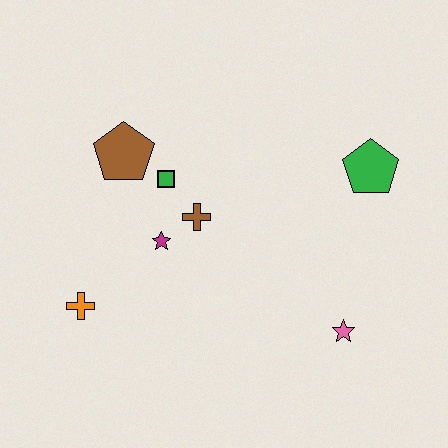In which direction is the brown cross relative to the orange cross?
The brown cross is to the right of the orange cross.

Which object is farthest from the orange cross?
The green pentagon is farthest from the orange cross.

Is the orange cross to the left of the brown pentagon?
Yes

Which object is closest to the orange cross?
The magenta star is closest to the orange cross.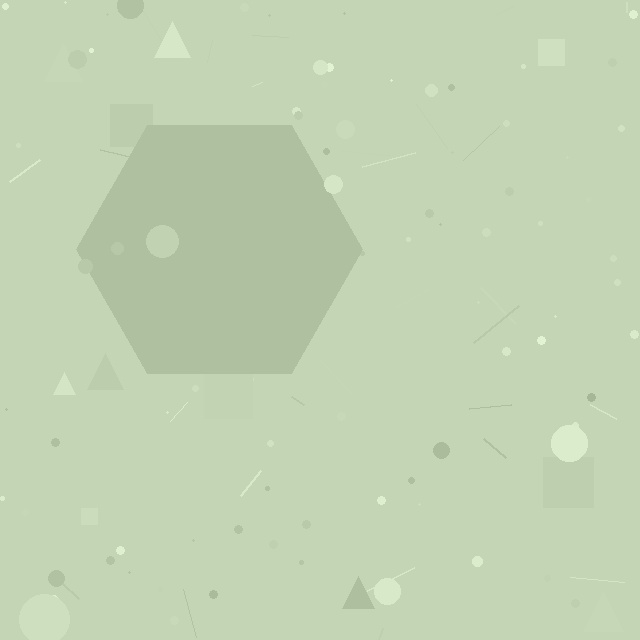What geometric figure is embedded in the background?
A hexagon is embedded in the background.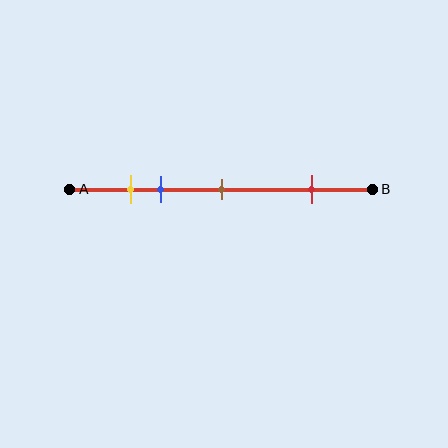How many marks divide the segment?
There are 4 marks dividing the segment.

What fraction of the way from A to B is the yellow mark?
The yellow mark is approximately 20% (0.2) of the way from A to B.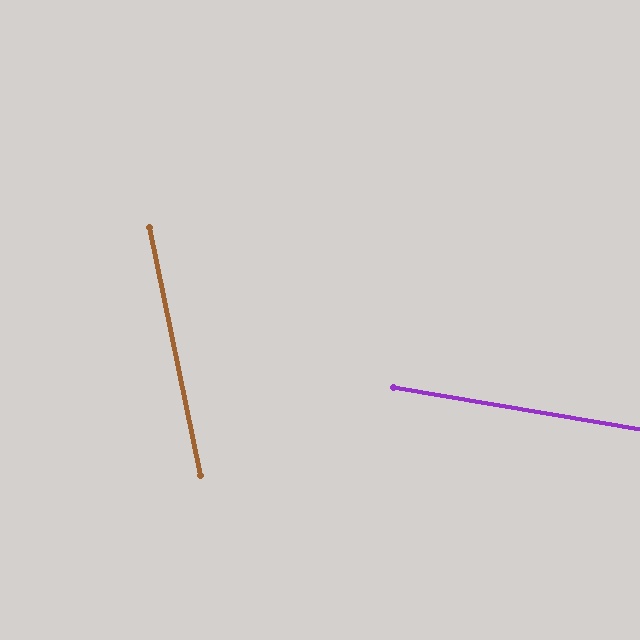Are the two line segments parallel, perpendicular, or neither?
Neither parallel nor perpendicular — they differ by about 69°.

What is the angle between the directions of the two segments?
Approximately 69 degrees.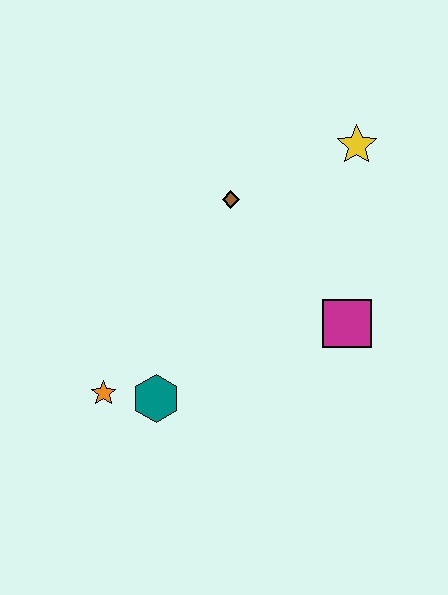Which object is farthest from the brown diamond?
The orange star is farthest from the brown diamond.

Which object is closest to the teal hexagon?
The orange star is closest to the teal hexagon.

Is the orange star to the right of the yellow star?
No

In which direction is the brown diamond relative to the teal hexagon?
The brown diamond is above the teal hexagon.